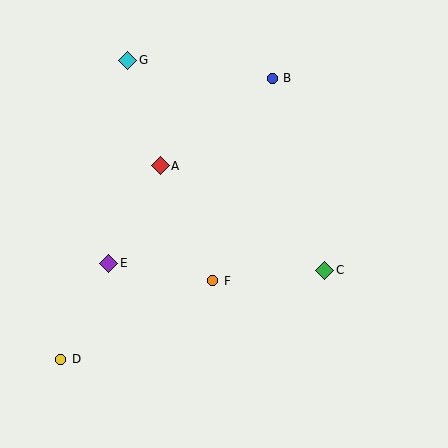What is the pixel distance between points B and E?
The distance between B and E is 247 pixels.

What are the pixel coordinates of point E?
Point E is at (109, 263).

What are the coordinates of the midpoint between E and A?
The midpoint between E and A is at (134, 214).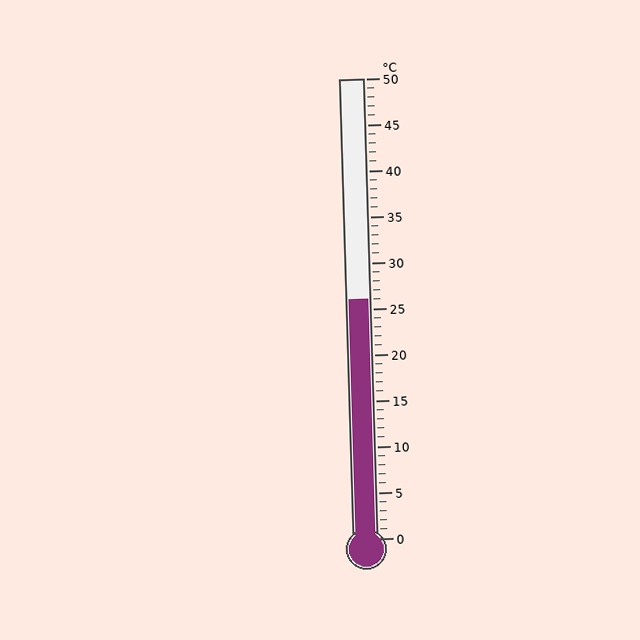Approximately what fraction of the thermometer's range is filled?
The thermometer is filled to approximately 50% of its range.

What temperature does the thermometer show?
The thermometer shows approximately 26°C.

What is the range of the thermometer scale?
The thermometer scale ranges from 0°C to 50°C.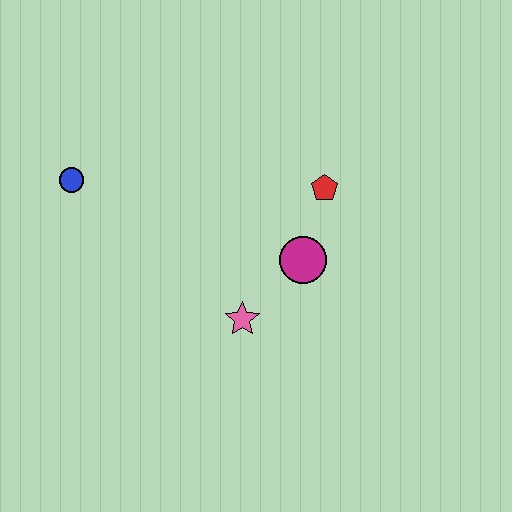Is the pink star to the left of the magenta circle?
Yes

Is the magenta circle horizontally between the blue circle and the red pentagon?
Yes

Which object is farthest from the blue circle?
The red pentagon is farthest from the blue circle.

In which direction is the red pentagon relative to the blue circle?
The red pentagon is to the right of the blue circle.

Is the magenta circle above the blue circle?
No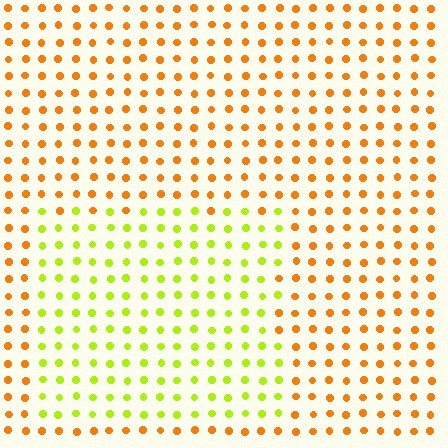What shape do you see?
I see a rectangle.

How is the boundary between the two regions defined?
The boundary is defined purely by a slight shift in hue (about 50 degrees). Spacing, size, and orientation are identical on both sides.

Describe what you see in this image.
The image is filled with small orange elements in a uniform arrangement. A rectangle-shaped region is visible where the elements are tinted to a slightly different hue, forming a subtle color boundary.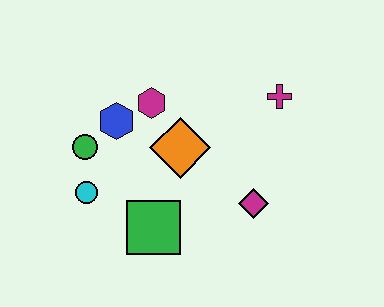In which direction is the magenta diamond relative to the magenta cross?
The magenta diamond is below the magenta cross.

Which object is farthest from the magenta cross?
The cyan circle is farthest from the magenta cross.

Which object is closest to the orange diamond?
The magenta hexagon is closest to the orange diamond.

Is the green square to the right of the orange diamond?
No